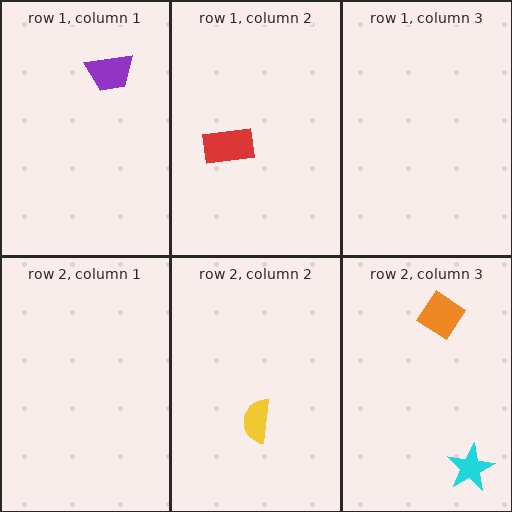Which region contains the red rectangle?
The row 1, column 2 region.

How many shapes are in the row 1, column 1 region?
1.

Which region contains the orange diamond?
The row 2, column 3 region.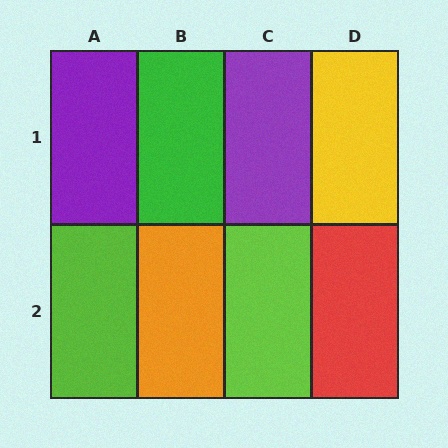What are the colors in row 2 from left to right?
Lime, orange, lime, red.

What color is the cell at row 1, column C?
Purple.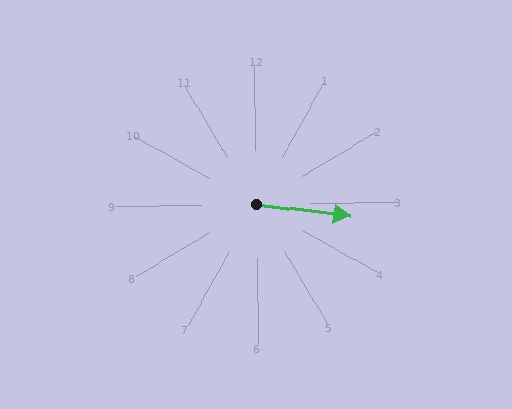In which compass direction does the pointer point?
East.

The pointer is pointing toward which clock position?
Roughly 3 o'clock.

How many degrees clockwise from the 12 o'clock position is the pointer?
Approximately 97 degrees.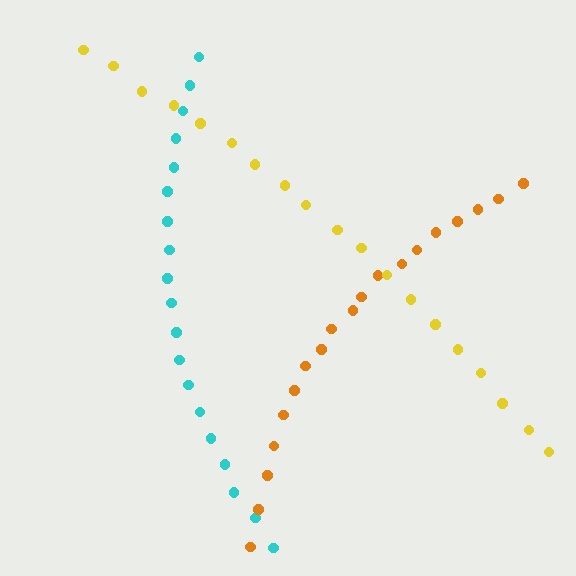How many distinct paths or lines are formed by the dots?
There are 3 distinct paths.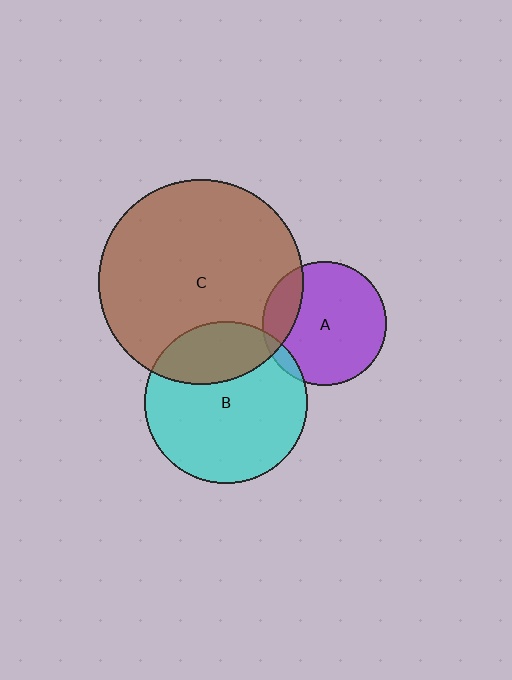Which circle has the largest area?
Circle C (brown).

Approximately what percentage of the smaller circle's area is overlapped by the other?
Approximately 25%.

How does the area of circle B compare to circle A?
Approximately 1.7 times.